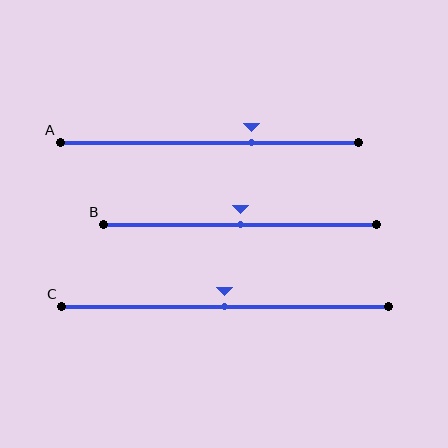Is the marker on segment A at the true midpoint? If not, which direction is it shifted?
No, the marker on segment A is shifted to the right by about 14% of the segment length.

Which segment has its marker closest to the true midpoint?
Segment B has its marker closest to the true midpoint.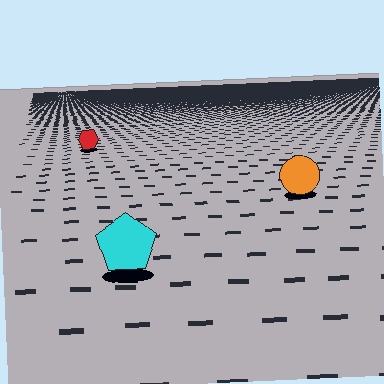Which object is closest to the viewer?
The cyan pentagon is closest. The texture marks near it are larger and more spread out.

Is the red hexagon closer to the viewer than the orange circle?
No. The orange circle is closer — you can tell from the texture gradient: the ground texture is coarser near it.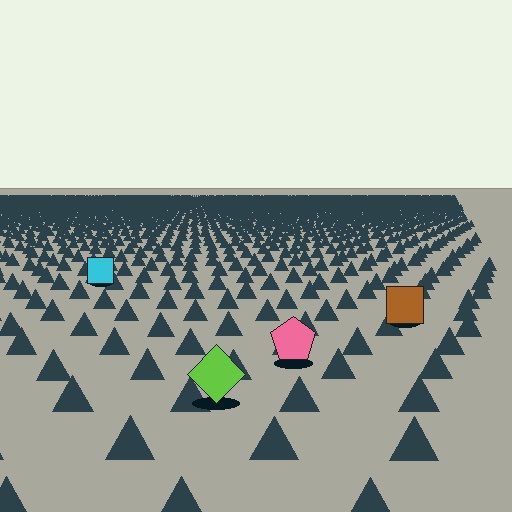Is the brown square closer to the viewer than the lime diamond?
No. The lime diamond is closer — you can tell from the texture gradient: the ground texture is coarser near it.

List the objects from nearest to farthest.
From nearest to farthest: the lime diamond, the pink pentagon, the brown square, the cyan square.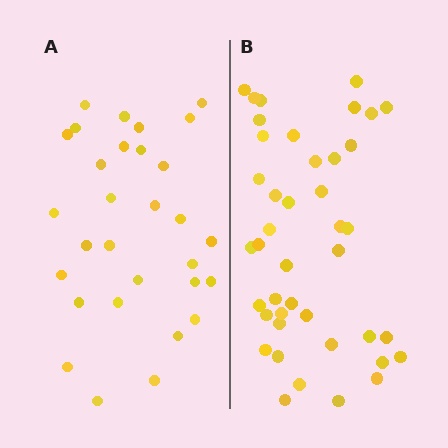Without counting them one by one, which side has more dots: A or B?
Region B (the right region) has more dots.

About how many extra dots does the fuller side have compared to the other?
Region B has roughly 12 or so more dots than region A.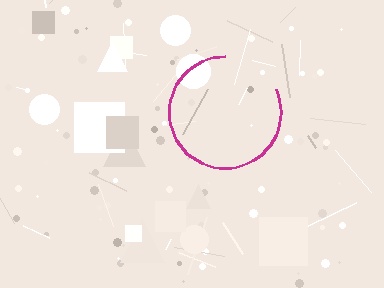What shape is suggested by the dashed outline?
The dashed outline suggests a circle.